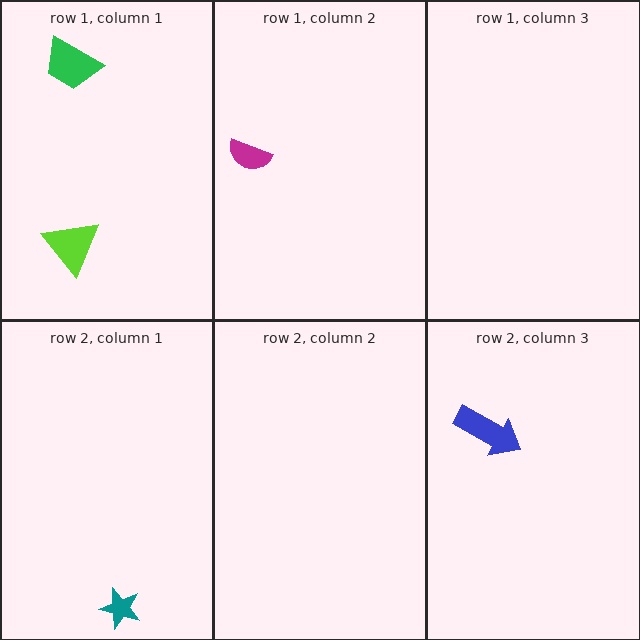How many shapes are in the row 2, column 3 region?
1.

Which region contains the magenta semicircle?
The row 1, column 2 region.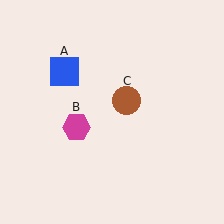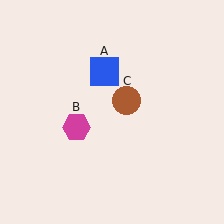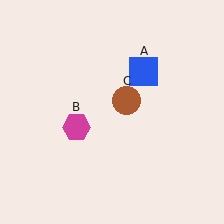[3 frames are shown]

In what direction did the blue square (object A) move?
The blue square (object A) moved right.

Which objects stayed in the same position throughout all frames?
Magenta hexagon (object B) and brown circle (object C) remained stationary.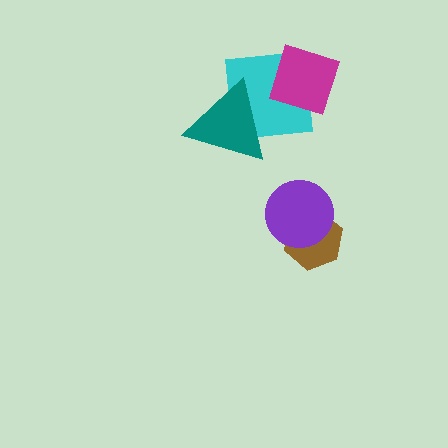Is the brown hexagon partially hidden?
Yes, it is partially covered by another shape.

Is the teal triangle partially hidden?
No, no other shape covers it.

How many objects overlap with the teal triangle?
1 object overlaps with the teal triangle.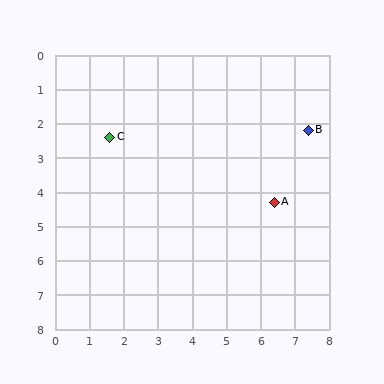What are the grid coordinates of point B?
Point B is at approximately (7.4, 2.2).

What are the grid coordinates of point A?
Point A is at approximately (6.4, 4.3).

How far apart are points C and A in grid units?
Points C and A are about 5.2 grid units apart.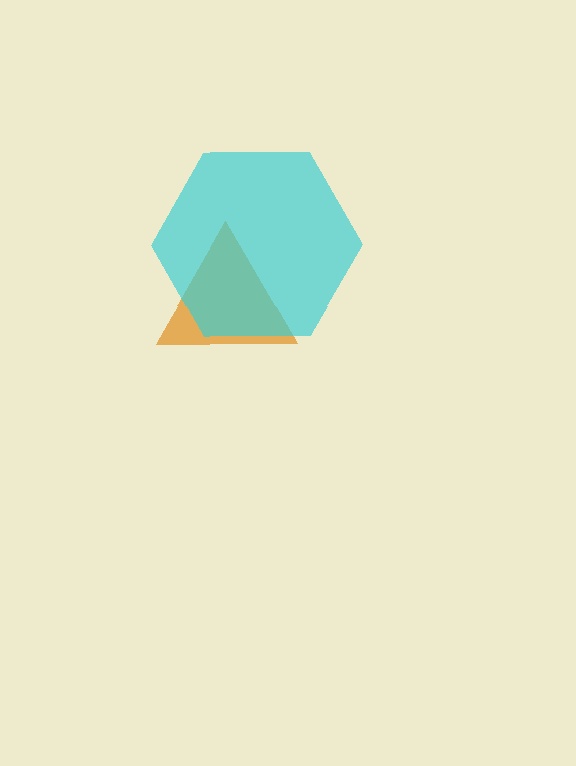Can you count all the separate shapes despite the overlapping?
Yes, there are 2 separate shapes.